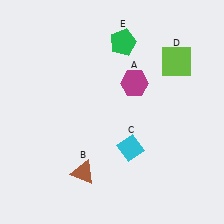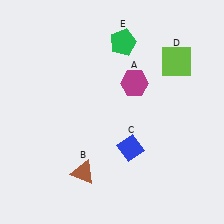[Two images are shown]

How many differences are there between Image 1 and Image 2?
There is 1 difference between the two images.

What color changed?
The diamond (C) changed from cyan in Image 1 to blue in Image 2.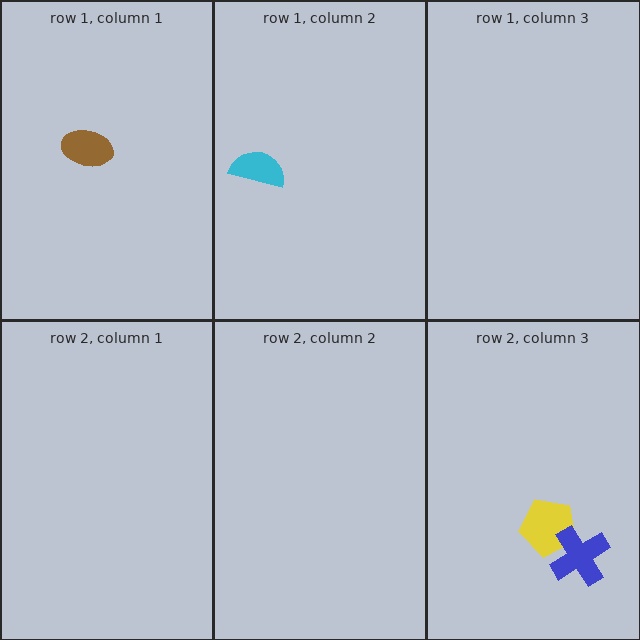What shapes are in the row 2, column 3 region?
The yellow pentagon, the blue cross.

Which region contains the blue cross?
The row 2, column 3 region.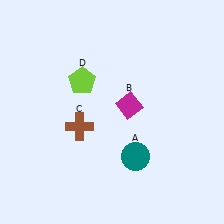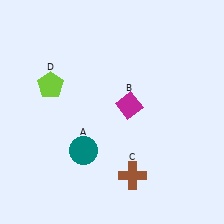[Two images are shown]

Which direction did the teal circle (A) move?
The teal circle (A) moved left.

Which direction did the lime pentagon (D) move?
The lime pentagon (D) moved left.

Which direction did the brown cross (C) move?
The brown cross (C) moved right.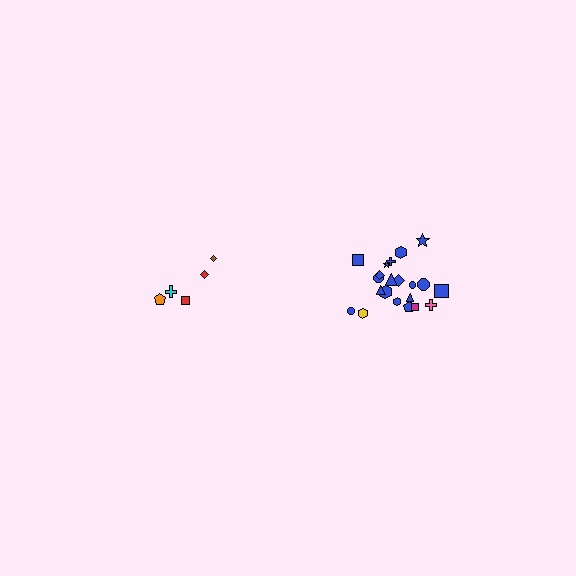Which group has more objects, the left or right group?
The right group.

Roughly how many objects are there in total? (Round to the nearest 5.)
Roughly 25 objects in total.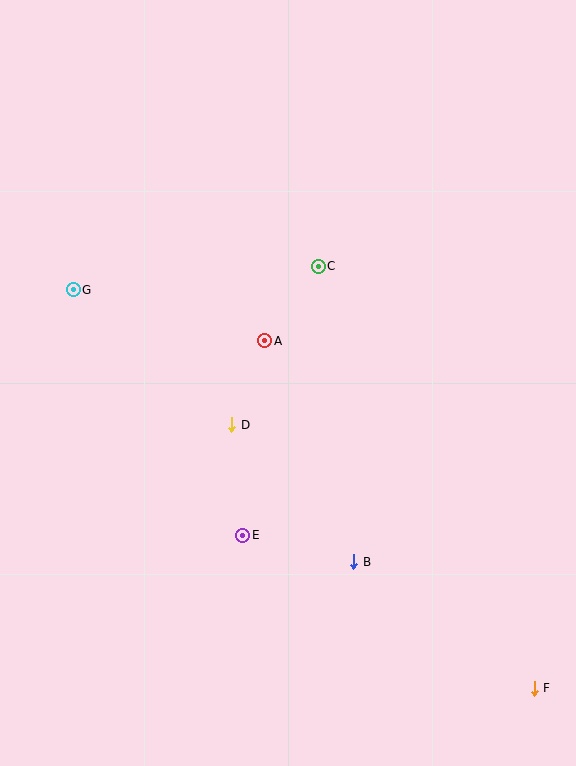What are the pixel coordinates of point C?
Point C is at (318, 266).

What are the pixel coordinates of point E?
Point E is at (243, 535).